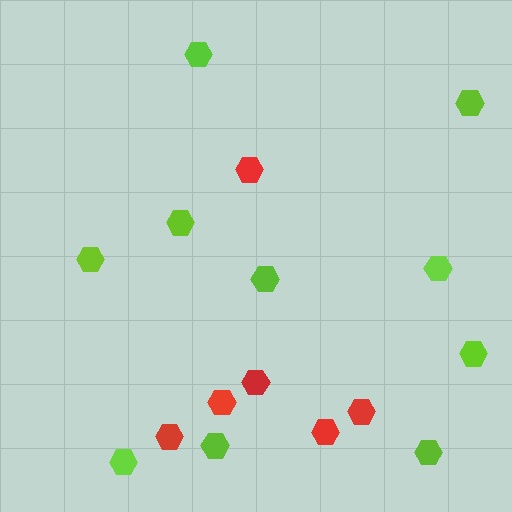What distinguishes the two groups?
There are 2 groups: one group of red hexagons (6) and one group of lime hexagons (10).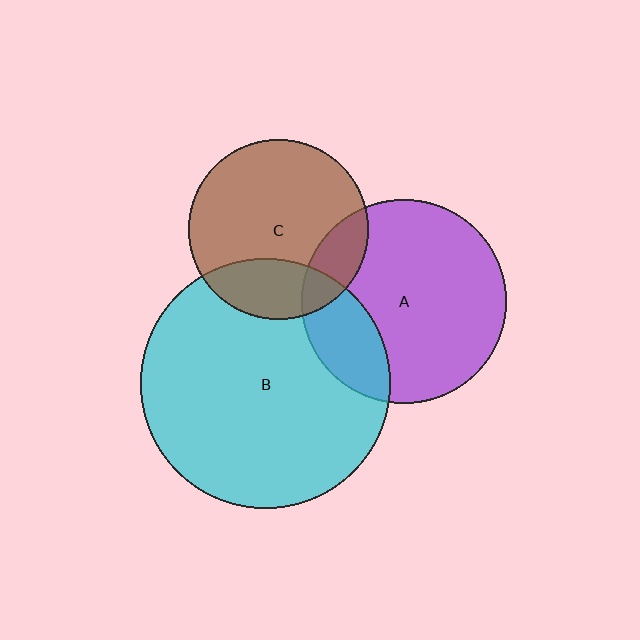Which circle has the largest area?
Circle B (cyan).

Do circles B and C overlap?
Yes.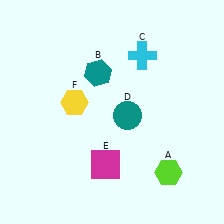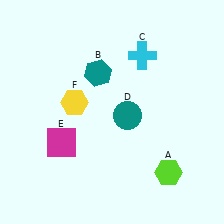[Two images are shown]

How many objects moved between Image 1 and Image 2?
1 object moved between the two images.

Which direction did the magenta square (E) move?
The magenta square (E) moved left.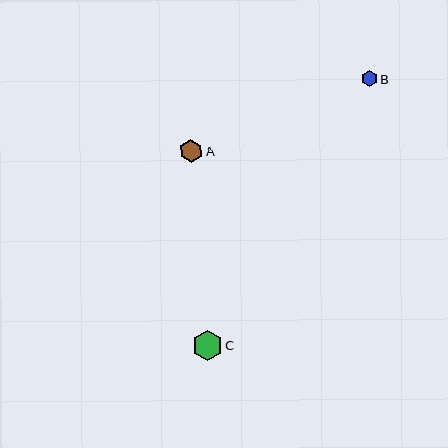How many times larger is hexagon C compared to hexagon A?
Hexagon C is approximately 1.3 times the size of hexagon A.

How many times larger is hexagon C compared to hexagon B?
Hexagon C is approximately 1.9 times the size of hexagon B.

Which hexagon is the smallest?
Hexagon B is the smallest with a size of approximately 16 pixels.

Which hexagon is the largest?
Hexagon C is the largest with a size of approximately 30 pixels.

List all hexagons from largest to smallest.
From largest to smallest: C, A, B.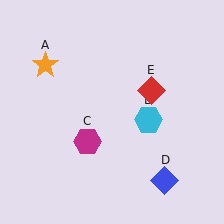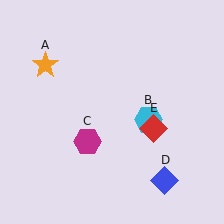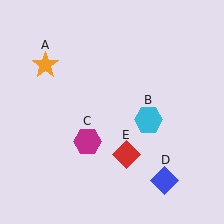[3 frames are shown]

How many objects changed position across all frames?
1 object changed position: red diamond (object E).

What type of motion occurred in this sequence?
The red diamond (object E) rotated clockwise around the center of the scene.